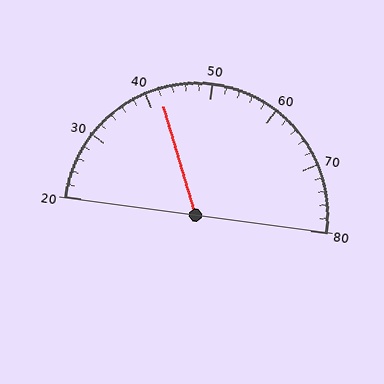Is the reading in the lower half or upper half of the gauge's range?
The reading is in the lower half of the range (20 to 80).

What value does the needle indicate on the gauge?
The needle indicates approximately 42.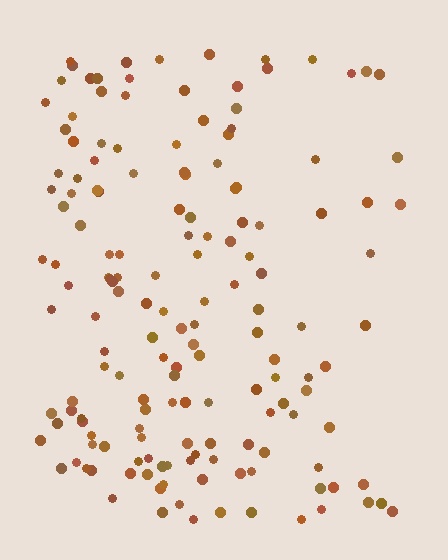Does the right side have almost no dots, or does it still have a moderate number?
Still a moderate number, just noticeably fewer than the left.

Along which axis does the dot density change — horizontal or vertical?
Horizontal.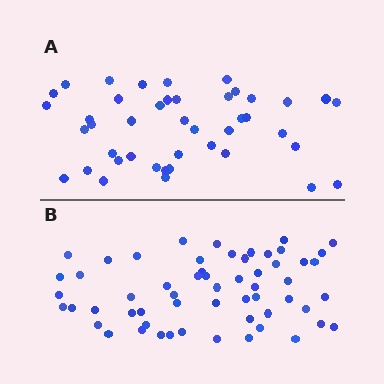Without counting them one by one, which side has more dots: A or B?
Region B (the bottom region) has more dots.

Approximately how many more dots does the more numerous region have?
Region B has approximately 15 more dots than region A.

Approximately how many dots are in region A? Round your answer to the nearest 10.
About 40 dots. (The exact count is 43, which rounds to 40.)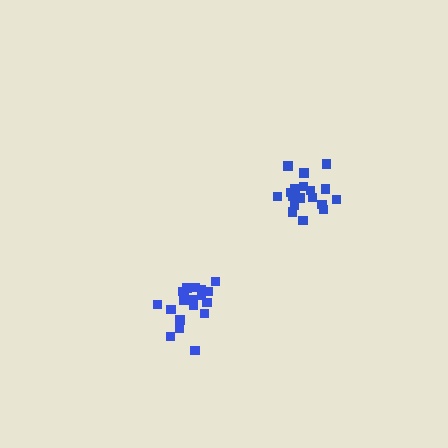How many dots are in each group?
Group 1: 20 dots, Group 2: 19 dots (39 total).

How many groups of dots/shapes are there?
There are 2 groups.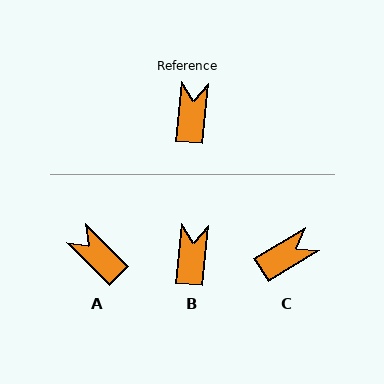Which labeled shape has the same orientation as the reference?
B.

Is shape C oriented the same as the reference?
No, it is off by about 53 degrees.